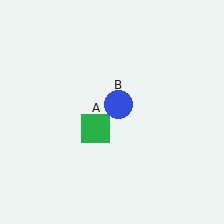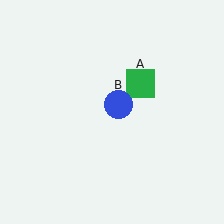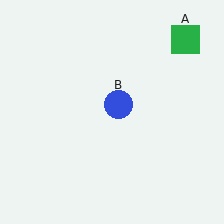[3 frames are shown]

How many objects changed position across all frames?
1 object changed position: green square (object A).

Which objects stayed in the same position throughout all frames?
Blue circle (object B) remained stationary.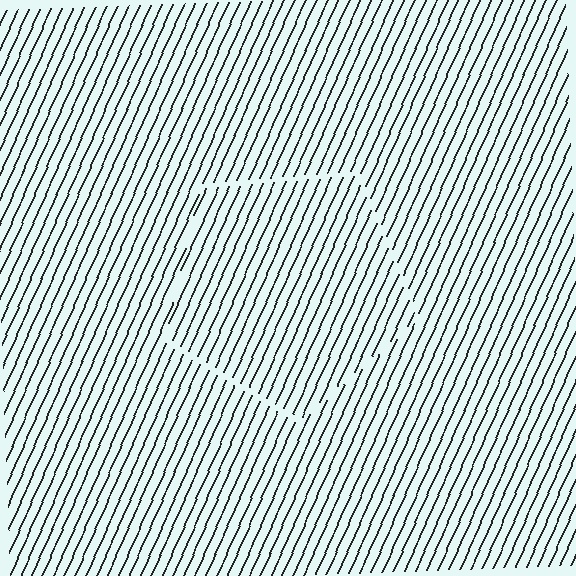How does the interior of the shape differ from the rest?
The interior of the shape contains the same grating, shifted by half a period — the contour is defined by the phase discontinuity where line-ends from the inner and outer gratings abut.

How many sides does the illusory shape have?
5 sides — the line-ends trace a pentagon.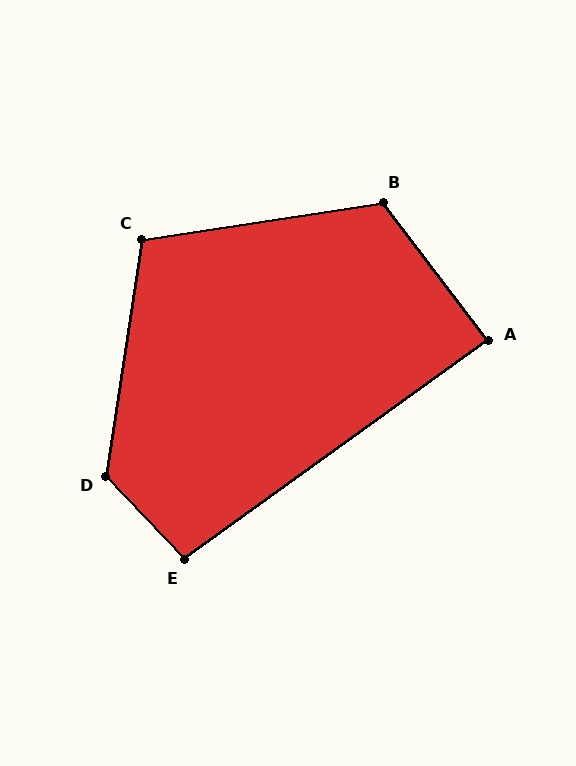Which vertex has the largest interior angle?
D, at approximately 128 degrees.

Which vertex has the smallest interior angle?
A, at approximately 89 degrees.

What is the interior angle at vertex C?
Approximately 107 degrees (obtuse).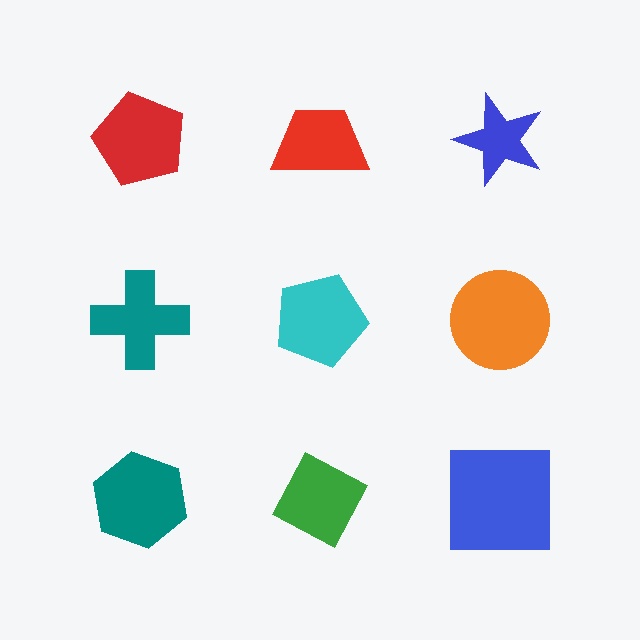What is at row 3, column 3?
A blue square.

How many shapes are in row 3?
3 shapes.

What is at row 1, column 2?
A red trapezoid.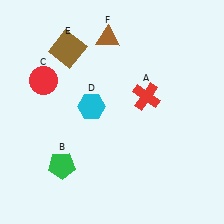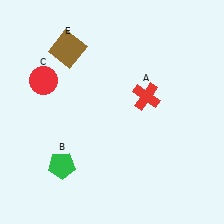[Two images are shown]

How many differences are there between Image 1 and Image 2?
There are 2 differences between the two images.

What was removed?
The cyan hexagon (D), the brown triangle (F) were removed in Image 2.